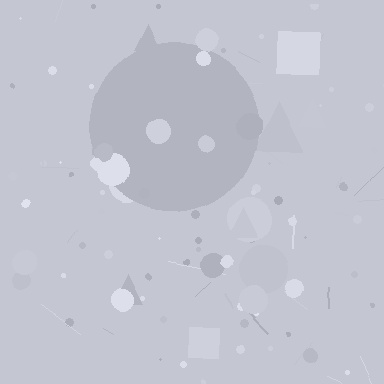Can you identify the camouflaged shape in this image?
The camouflaged shape is a circle.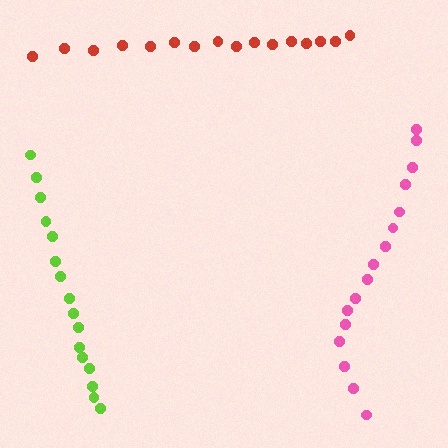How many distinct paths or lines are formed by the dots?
There are 3 distinct paths.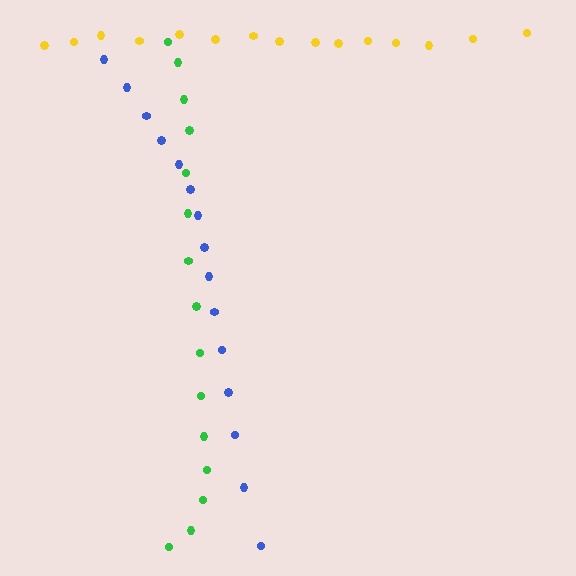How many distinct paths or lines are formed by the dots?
There are 3 distinct paths.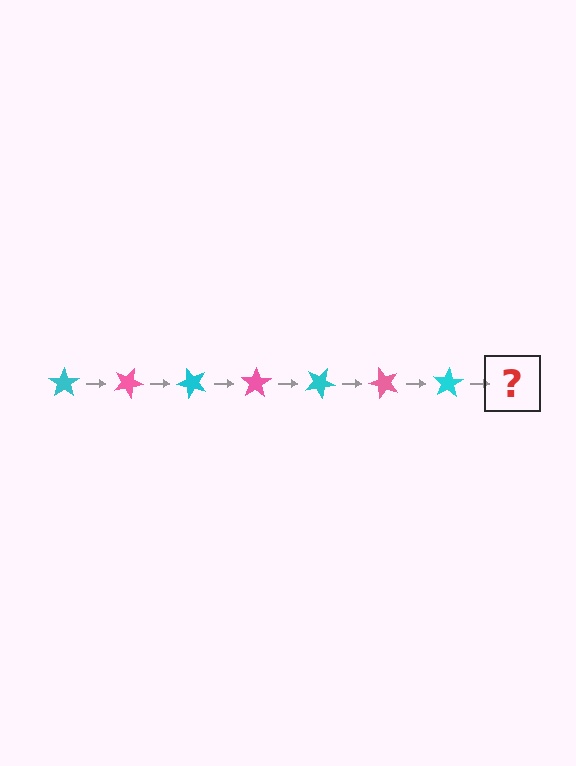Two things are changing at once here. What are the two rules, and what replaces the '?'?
The two rules are that it rotates 25 degrees each step and the color cycles through cyan and pink. The '?' should be a pink star, rotated 175 degrees from the start.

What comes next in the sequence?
The next element should be a pink star, rotated 175 degrees from the start.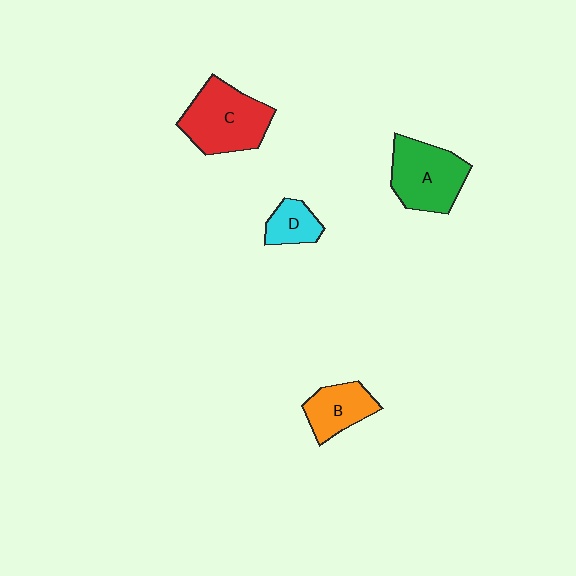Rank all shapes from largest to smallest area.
From largest to smallest: C (red), A (green), B (orange), D (cyan).